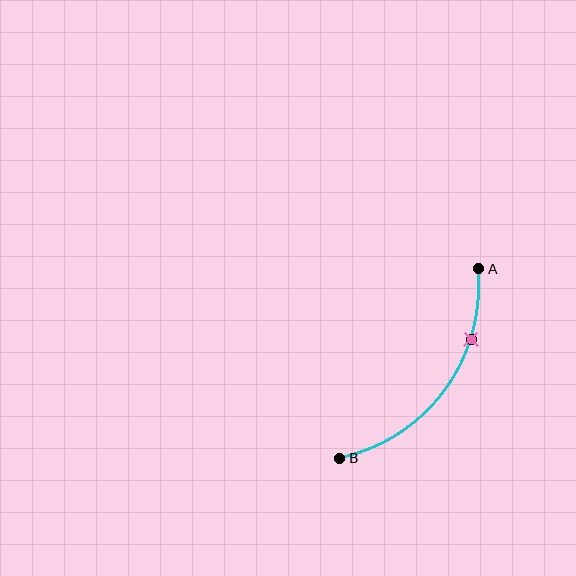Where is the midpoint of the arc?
The arc midpoint is the point on the curve farthest from the straight line joining A and B. It sits below and to the right of that line.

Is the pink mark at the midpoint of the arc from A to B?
No. The pink mark lies on the arc but is closer to endpoint A. The arc midpoint would be at the point on the curve equidistant along the arc from both A and B.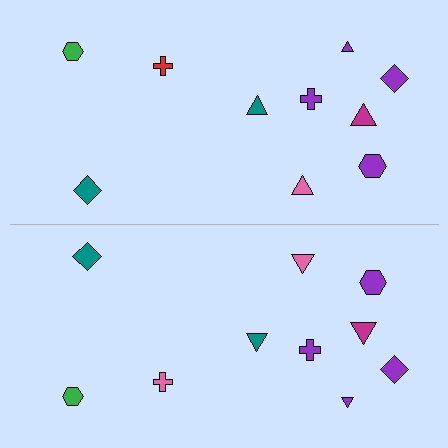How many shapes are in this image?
There are 20 shapes in this image.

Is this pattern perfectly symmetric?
No, the pattern is not perfectly symmetric. The pink cross on the bottom side breaks the symmetry — its mirror counterpart is red.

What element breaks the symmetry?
The pink cross on the bottom side breaks the symmetry — its mirror counterpart is red.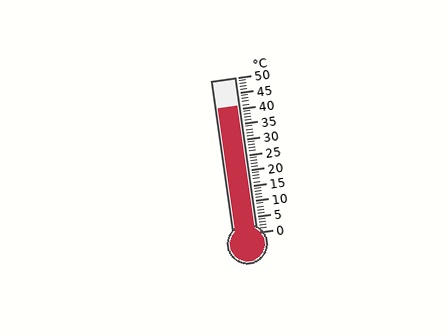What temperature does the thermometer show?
The thermometer shows approximately 41°C.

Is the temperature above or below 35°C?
The temperature is above 35°C.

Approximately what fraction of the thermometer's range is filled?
The thermometer is filled to approximately 80% of its range.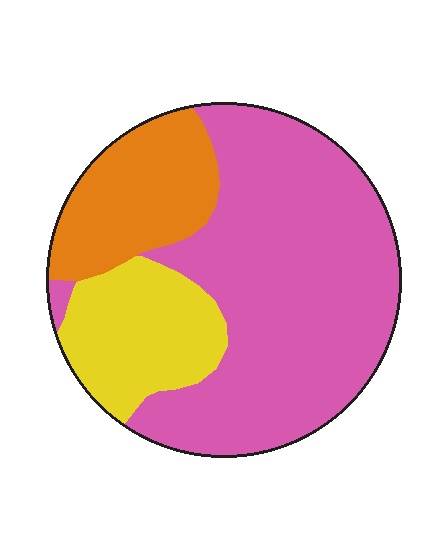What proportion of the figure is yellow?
Yellow takes up between a sixth and a third of the figure.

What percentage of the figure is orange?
Orange takes up less than a quarter of the figure.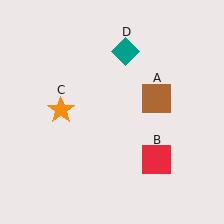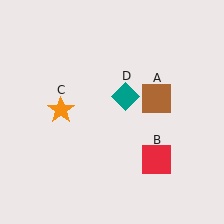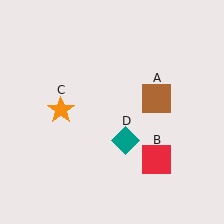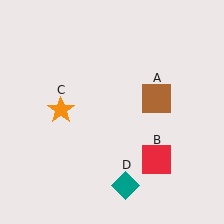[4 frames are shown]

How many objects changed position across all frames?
1 object changed position: teal diamond (object D).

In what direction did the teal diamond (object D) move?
The teal diamond (object D) moved down.